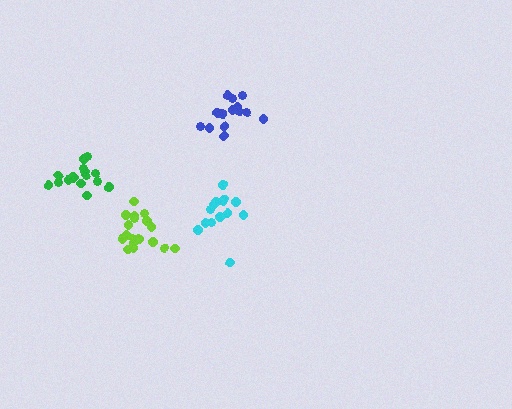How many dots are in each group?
Group 1: 16 dots, Group 2: 14 dots, Group 3: 18 dots, Group 4: 14 dots (62 total).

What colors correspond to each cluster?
The clusters are colored: green, blue, lime, cyan.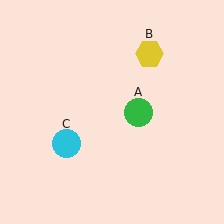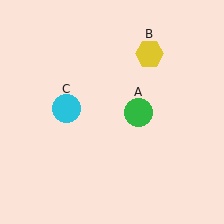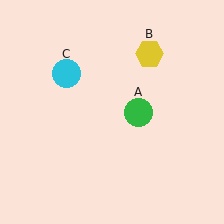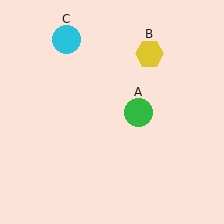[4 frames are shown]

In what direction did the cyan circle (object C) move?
The cyan circle (object C) moved up.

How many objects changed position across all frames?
1 object changed position: cyan circle (object C).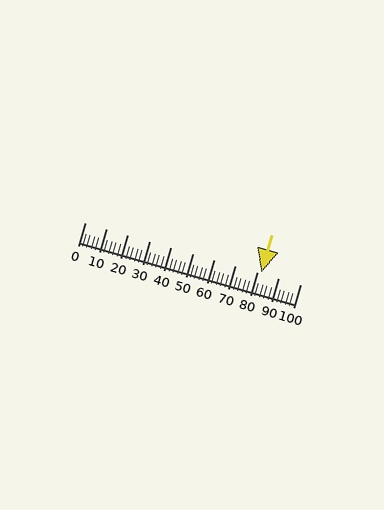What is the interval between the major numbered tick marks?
The major tick marks are spaced 10 units apart.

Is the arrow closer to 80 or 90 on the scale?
The arrow is closer to 80.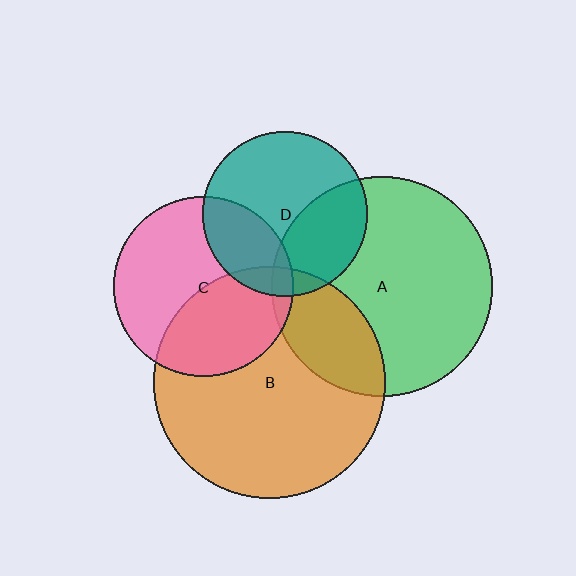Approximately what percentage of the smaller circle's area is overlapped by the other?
Approximately 40%.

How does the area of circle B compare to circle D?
Approximately 2.0 times.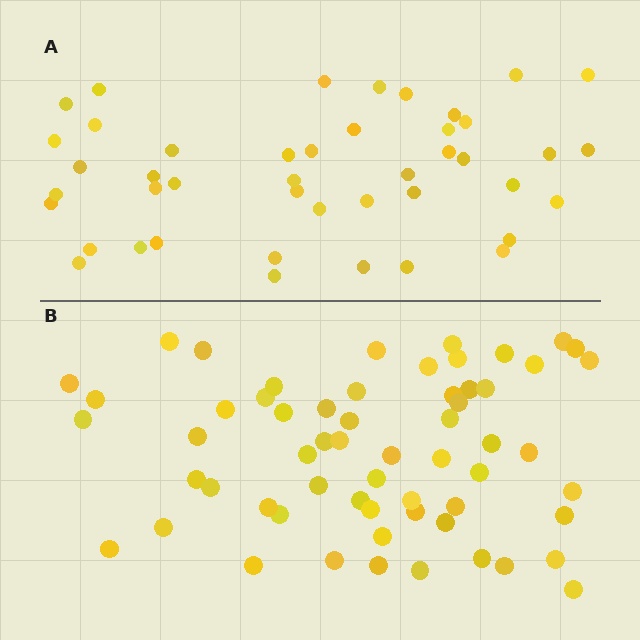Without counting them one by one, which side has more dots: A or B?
Region B (the bottom region) has more dots.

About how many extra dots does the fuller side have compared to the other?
Region B has approximately 15 more dots than region A.